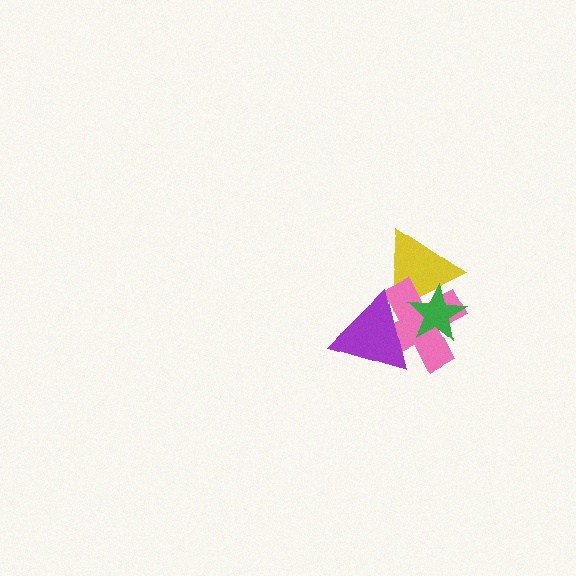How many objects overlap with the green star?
3 objects overlap with the green star.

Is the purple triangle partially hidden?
Yes, it is partially covered by another shape.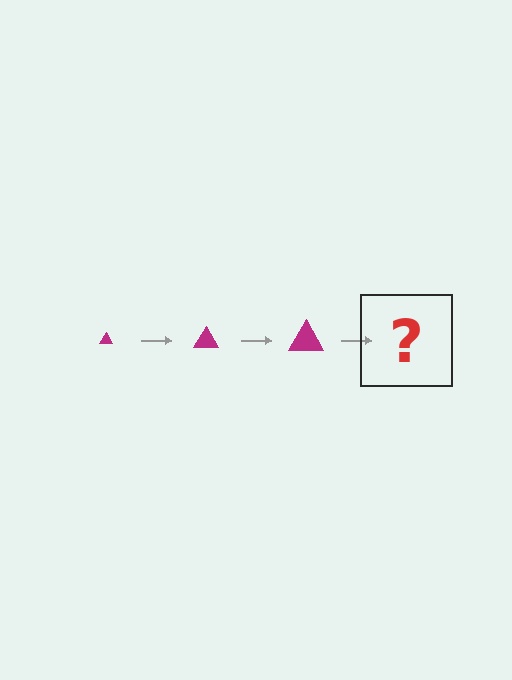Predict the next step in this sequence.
The next step is a magenta triangle, larger than the previous one.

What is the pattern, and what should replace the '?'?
The pattern is that the triangle gets progressively larger each step. The '?' should be a magenta triangle, larger than the previous one.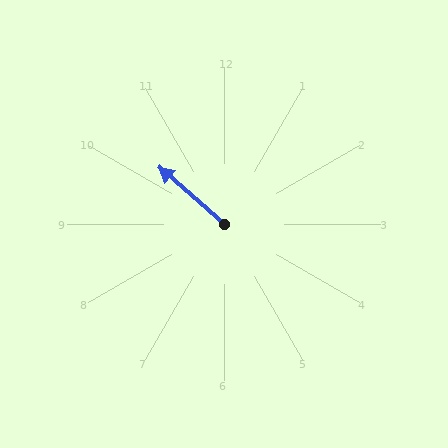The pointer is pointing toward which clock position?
Roughly 10 o'clock.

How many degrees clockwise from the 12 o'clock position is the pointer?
Approximately 311 degrees.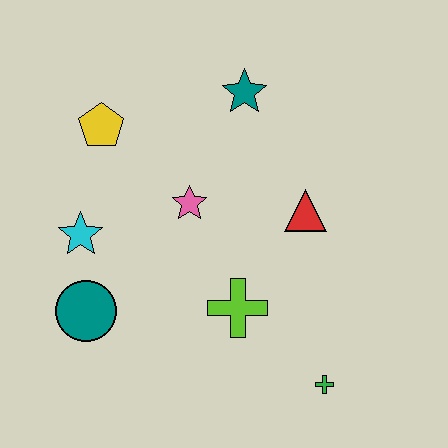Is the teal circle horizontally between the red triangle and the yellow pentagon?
No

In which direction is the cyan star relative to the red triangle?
The cyan star is to the left of the red triangle.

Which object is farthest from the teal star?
The green cross is farthest from the teal star.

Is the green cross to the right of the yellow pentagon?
Yes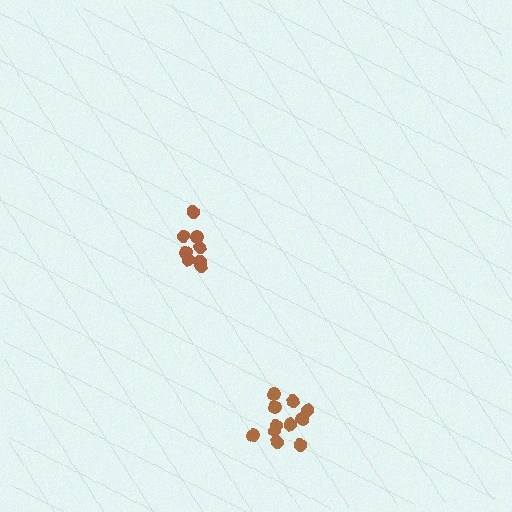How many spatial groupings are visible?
There are 2 spatial groupings.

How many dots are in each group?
Group 1: 11 dots, Group 2: 8 dots (19 total).